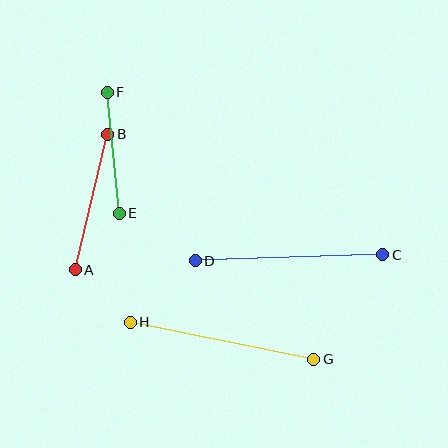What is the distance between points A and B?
The distance is approximately 140 pixels.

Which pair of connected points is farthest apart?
Points C and D are farthest apart.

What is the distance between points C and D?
The distance is approximately 188 pixels.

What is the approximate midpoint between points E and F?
The midpoint is at approximately (113, 153) pixels.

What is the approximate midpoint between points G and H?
The midpoint is at approximately (222, 341) pixels.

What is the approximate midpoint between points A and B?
The midpoint is at approximately (91, 202) pixels.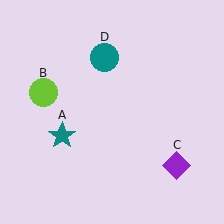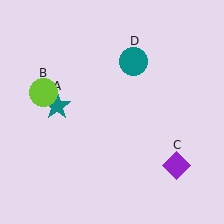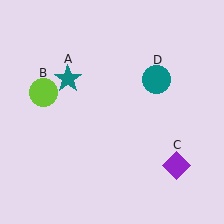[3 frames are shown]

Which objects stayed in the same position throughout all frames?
Lime circle (object B) and purple diamond (object C) remained stationary.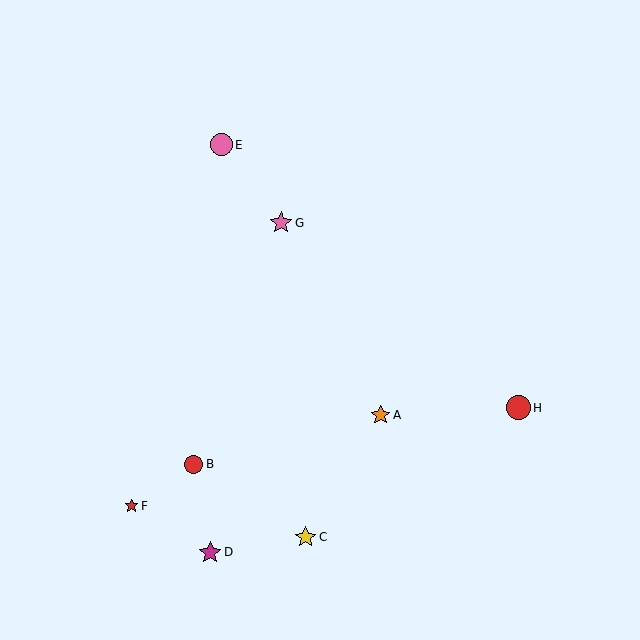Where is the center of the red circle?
The center of the red circle is at (518, 408).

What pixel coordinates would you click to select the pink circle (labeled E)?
Click at (221, 145) to select the pink circle E.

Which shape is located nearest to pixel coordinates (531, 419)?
The red circle (labeled H) at (518, 408) is nearest to that location.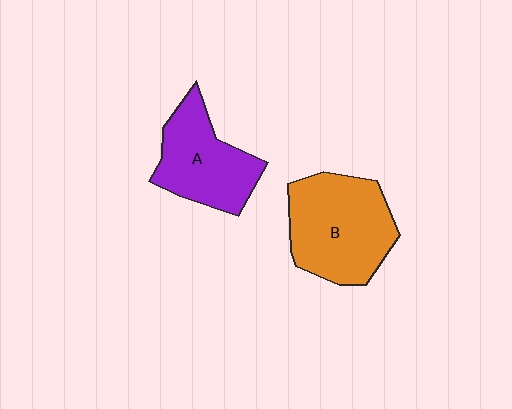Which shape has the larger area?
Shape B (orange).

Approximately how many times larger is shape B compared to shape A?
Approximately 1.3 times.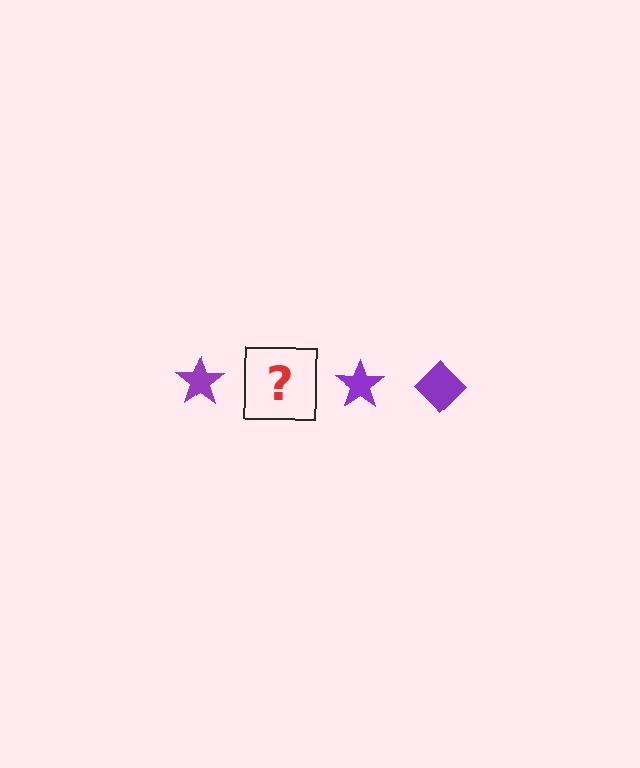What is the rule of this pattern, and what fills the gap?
The rule is that the pattern cycles through star, diamond shapes in purple. The gap should be filled with a purple diamond.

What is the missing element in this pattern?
The missing element is a purple diamond.